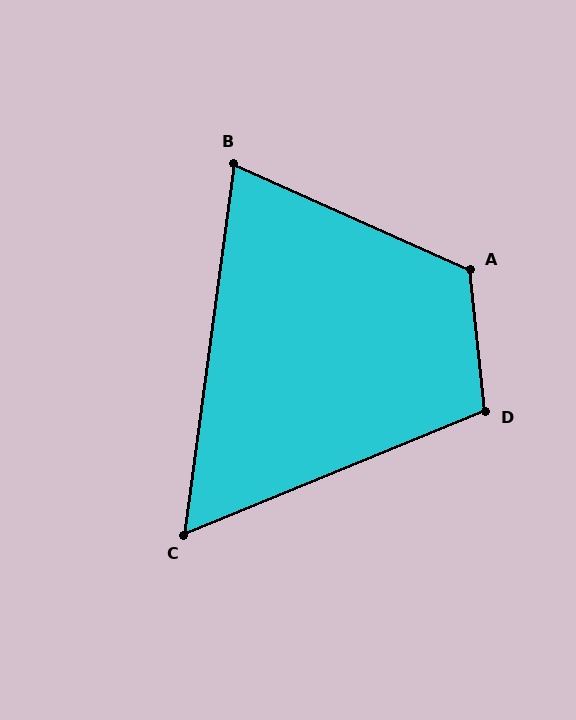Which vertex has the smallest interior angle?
C, at approximately 60 degrees.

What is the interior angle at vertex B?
Approximately 73 degrees (acute).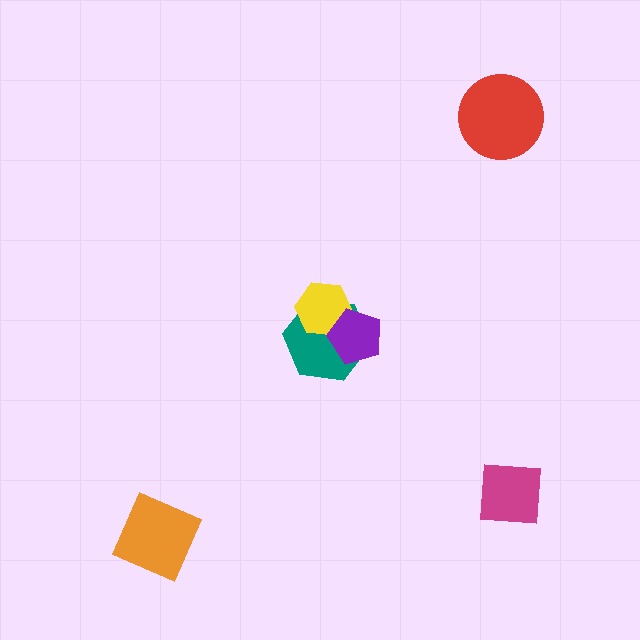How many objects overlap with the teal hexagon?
2 objects overlap with the teal hexagon.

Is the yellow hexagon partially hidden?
Yes, it is partially covered by another shape.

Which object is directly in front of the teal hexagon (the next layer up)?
The yellow hexagon is directly in front of the teal hexagon.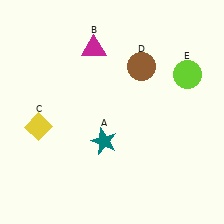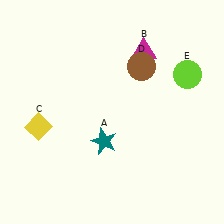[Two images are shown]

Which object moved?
The magenta triangle (B) moved right.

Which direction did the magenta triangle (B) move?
The magenta triangle (B) moved right.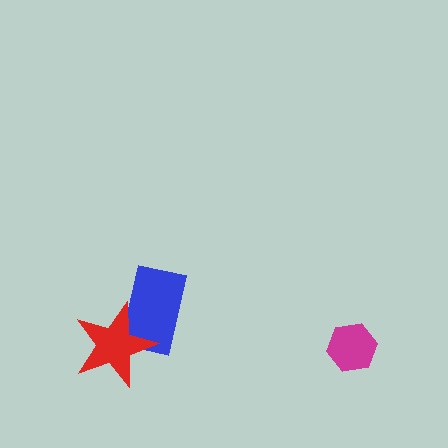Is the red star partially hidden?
No, no other shape covers it.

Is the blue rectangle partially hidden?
Yes, it is partially covered by another shape.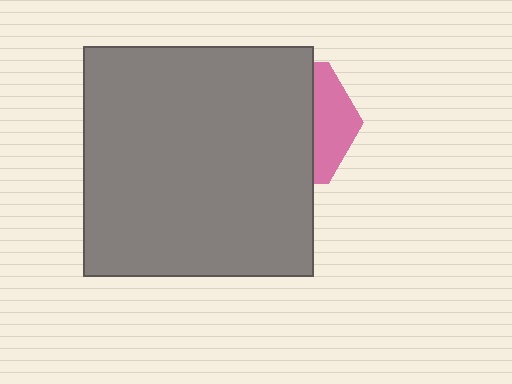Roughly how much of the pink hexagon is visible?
A small part of it is visible (roughly 31%).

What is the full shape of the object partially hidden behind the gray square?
The partially hidden object is a pink hexagon.